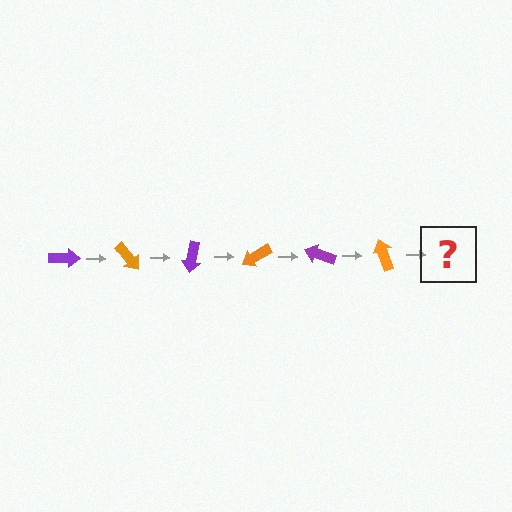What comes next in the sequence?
The next element should be a purple arrow, rotated 300 degrees from the start.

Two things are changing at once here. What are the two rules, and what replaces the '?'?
The two rules are that it rotates 50 degrees each step and the color cycles through purple and orange. The '?' should be a purple arrow, rotated 300 degrees from the start.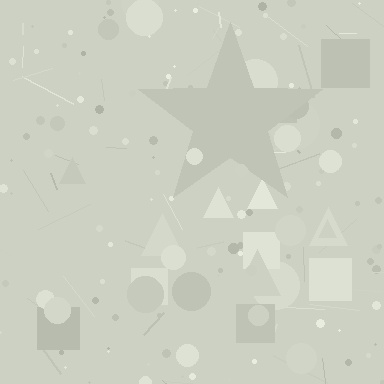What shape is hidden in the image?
A star is hidden in the image.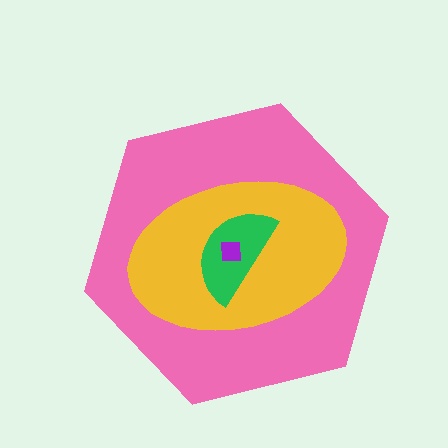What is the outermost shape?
The pink hexagon.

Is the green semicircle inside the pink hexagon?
Yes.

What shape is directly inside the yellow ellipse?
The green semicircle.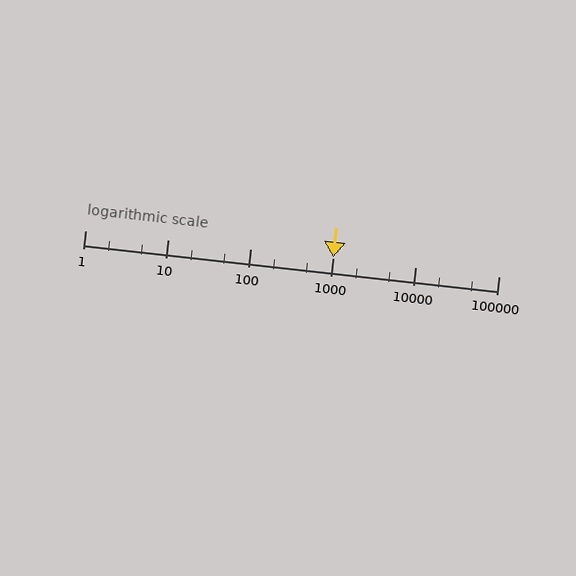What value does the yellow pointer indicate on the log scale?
The pointer indicates approximately 1000.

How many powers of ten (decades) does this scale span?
The scale spans 5 decades, from 1 to 100000.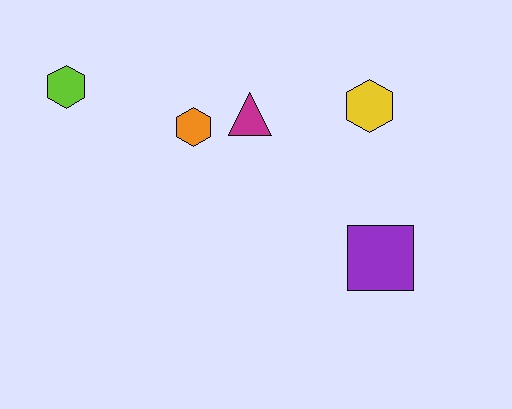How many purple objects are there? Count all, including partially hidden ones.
There is 1 purple object.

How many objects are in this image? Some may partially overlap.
There are 5 objects.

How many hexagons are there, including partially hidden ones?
There are 3 hexagons.